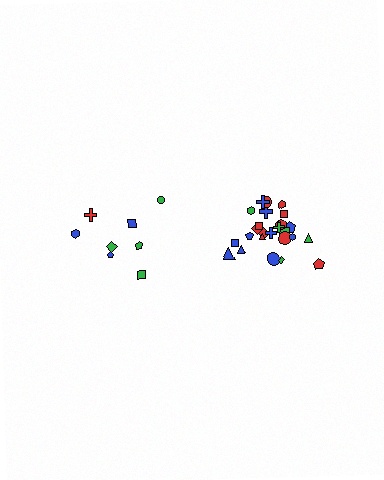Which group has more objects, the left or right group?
The right group.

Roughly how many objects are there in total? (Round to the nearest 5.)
Roughly 35 objects in total.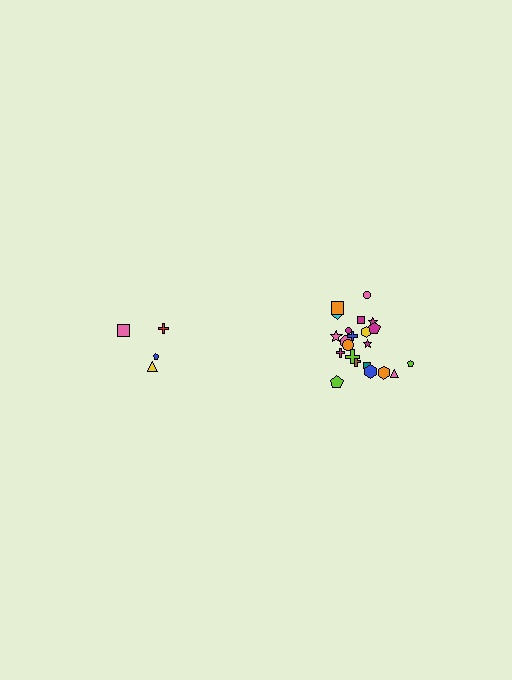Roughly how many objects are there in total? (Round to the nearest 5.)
Roughly 25 objects in total.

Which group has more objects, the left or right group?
The right group.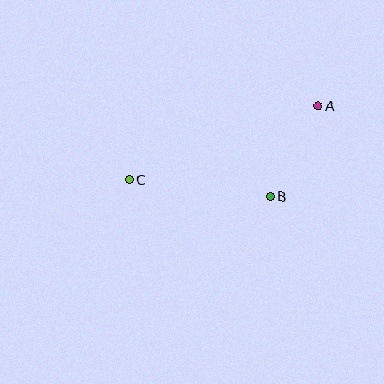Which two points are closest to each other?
Points A and B are closest to each other.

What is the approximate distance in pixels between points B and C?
The distance between B and C is approximately 142 pixels.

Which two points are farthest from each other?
Points A and C are farthest from each other.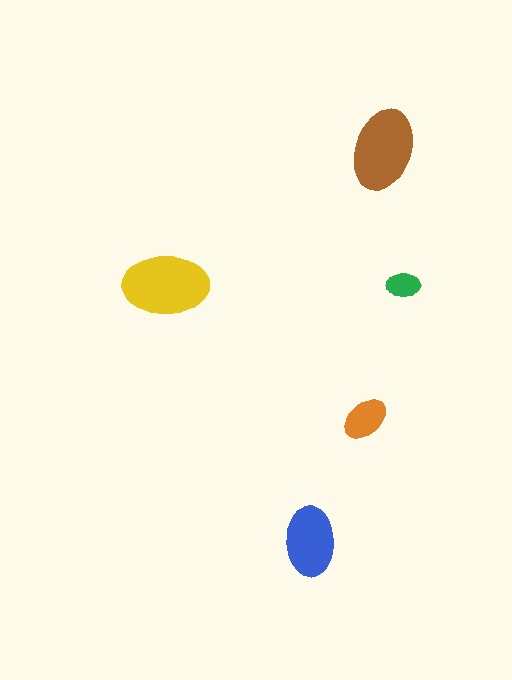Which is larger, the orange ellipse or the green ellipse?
The orange one.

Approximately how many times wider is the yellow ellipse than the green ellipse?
About 2.5 times wider.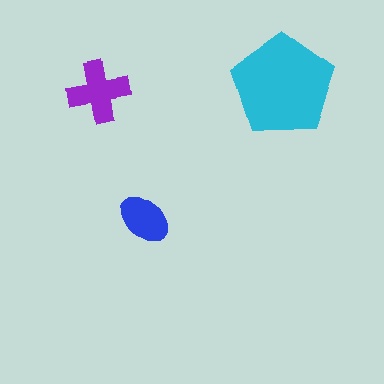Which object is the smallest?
The blue ellipse.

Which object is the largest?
The cyan pentagon.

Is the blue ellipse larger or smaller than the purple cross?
Smaller.